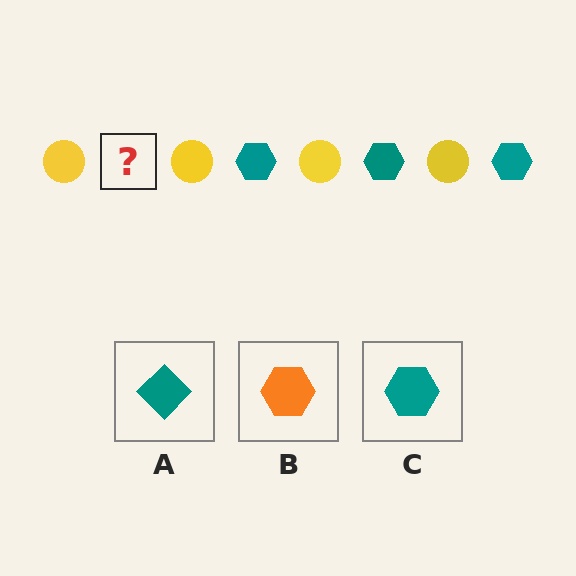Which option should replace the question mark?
Option C.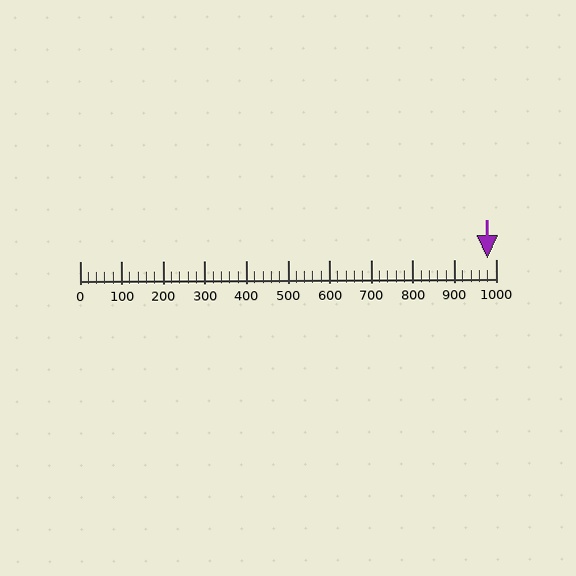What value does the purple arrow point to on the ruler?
The purple arrow points to approximately 980.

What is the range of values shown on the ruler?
The ruler shows values from 0 to 1000.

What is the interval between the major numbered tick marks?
The major tick marks are spaced 100 units apart.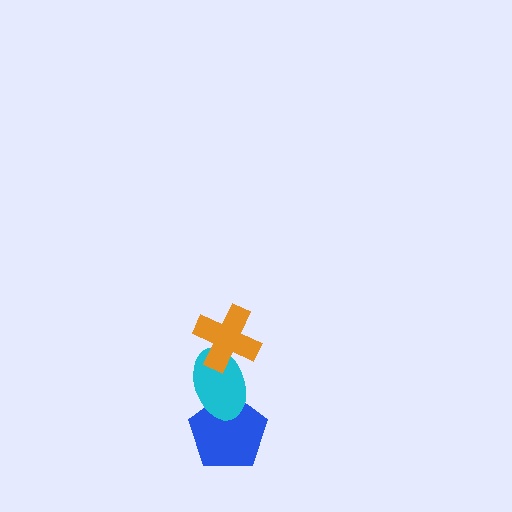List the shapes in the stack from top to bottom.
From top to bottom: the orange cross, the cyan ellipse, the blue pentagon.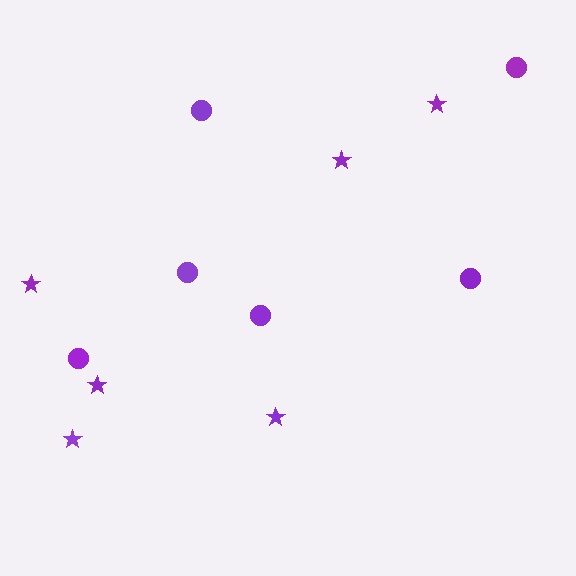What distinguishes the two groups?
There are 2 groups: one group of stars (6) and one group of circles (6).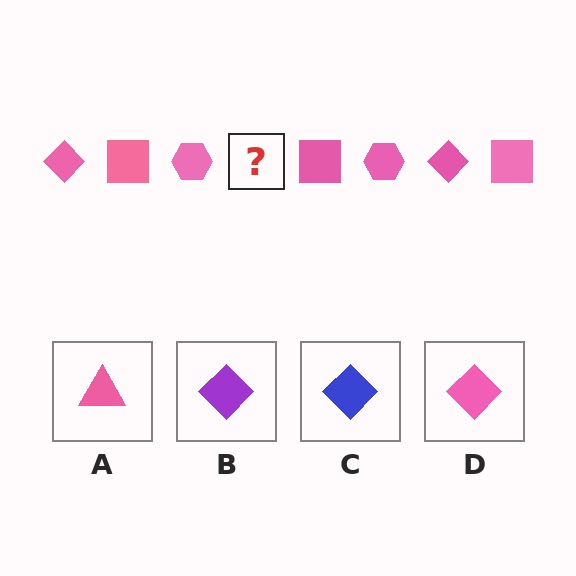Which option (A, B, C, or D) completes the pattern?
D.